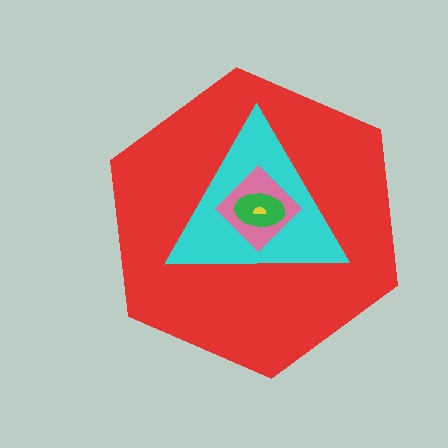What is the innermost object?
The yellow semicircle.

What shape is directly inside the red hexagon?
The cyan triangle.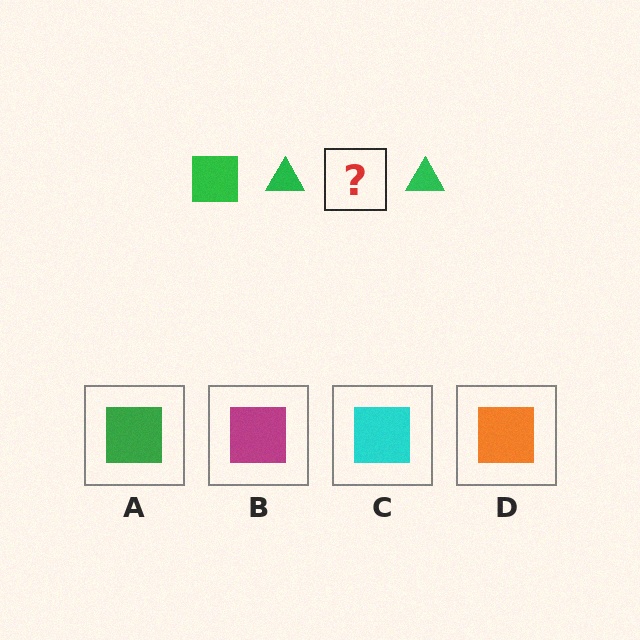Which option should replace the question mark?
Option A.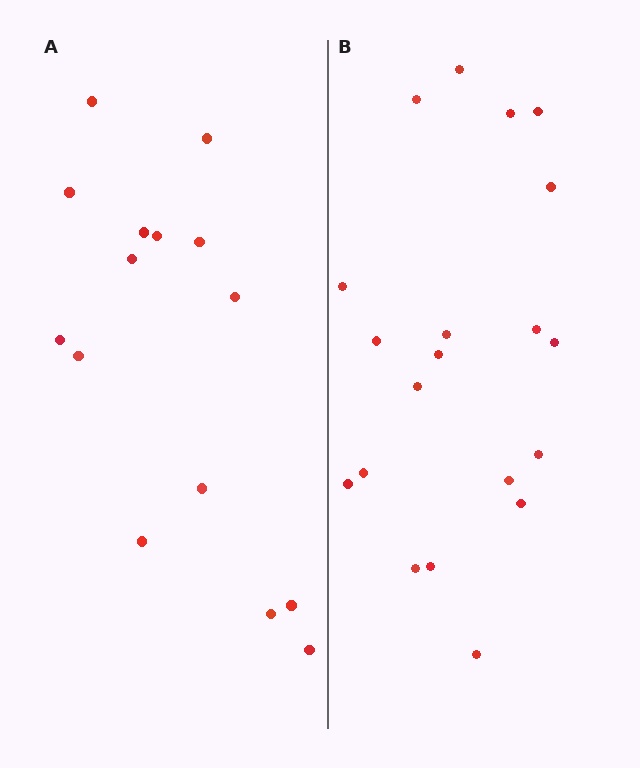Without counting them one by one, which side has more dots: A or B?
Region B (the right region) has more dots.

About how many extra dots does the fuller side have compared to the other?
Region B has about 5 more dots than region A.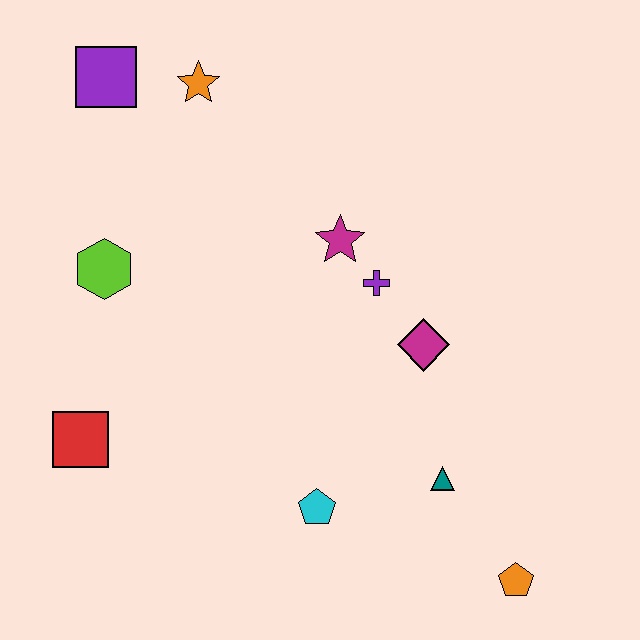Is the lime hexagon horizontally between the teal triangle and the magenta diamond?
No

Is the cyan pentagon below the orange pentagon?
No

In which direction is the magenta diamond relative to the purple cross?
The magenta diamond is below the purple cross.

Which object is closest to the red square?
The lime hexagon is closest to the red square.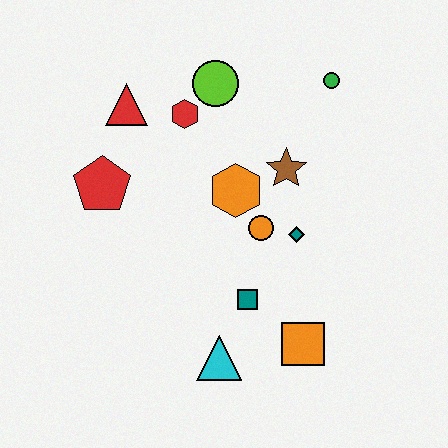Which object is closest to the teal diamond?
The orange circle is closest to the teal diamond.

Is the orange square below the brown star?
Yes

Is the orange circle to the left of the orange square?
Yes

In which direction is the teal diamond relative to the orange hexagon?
The teal diamond is to the right of the orange hexagon.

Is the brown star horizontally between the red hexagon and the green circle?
Yes